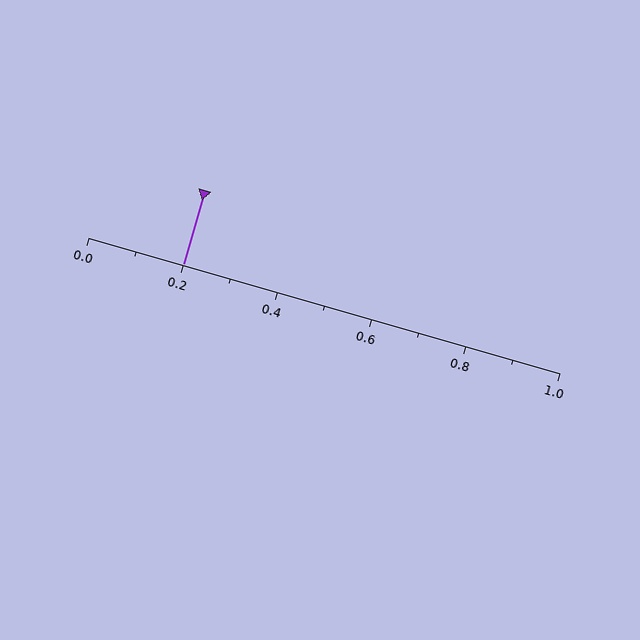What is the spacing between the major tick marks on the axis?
The major ticks are spaced 0.2 apart.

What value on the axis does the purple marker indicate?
The marker indicates approximately 0.2.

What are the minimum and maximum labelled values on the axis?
The axis runs from 0.0 to 1.0.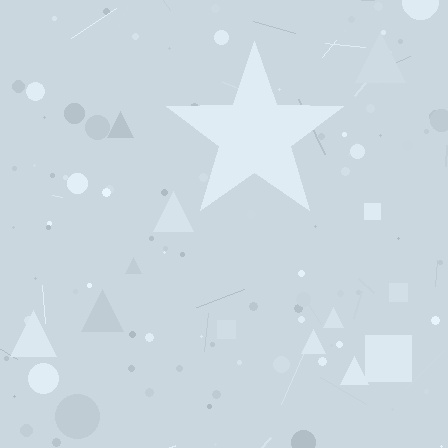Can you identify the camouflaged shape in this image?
The camouflaged shape is a star.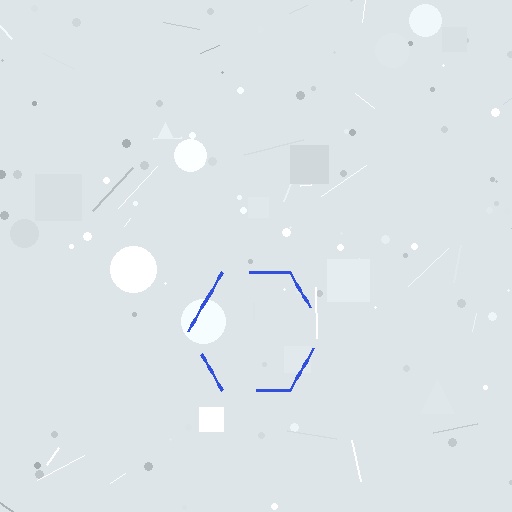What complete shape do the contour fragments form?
The contour fragments form a hexagon.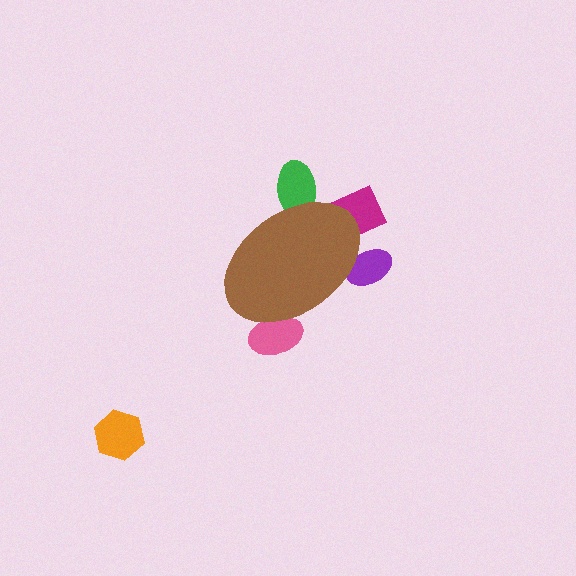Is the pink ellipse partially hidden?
Yes, the pink ellipse is partially hidden behind the brown ellipse.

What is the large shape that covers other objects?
A brown ellipse.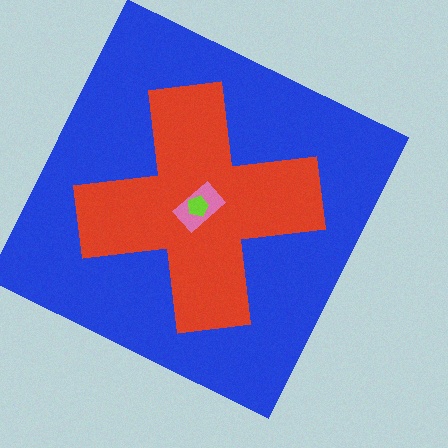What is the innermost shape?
The lime pentagon.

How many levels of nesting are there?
4.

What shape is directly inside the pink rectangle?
The lime pentagon.